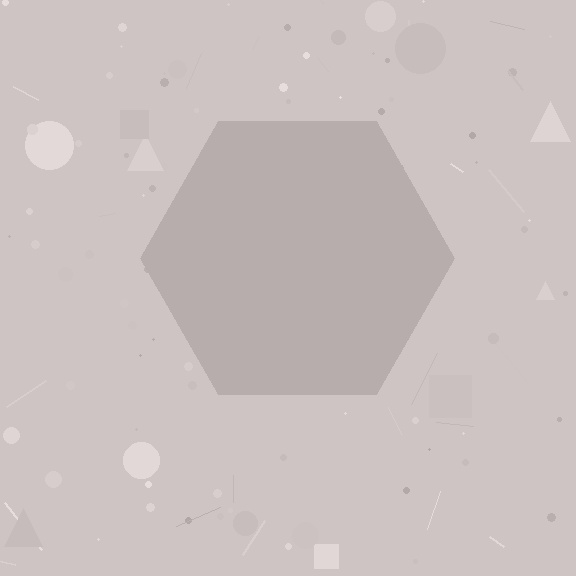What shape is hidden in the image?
A hexagon is hidden in the image.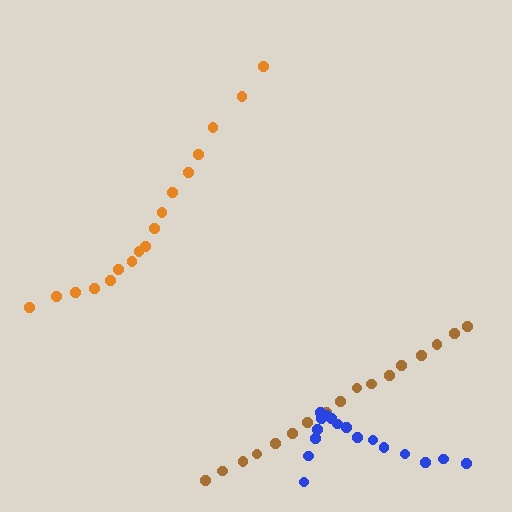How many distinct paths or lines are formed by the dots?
There are 3 distinct paths.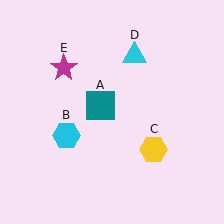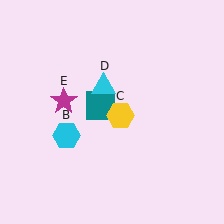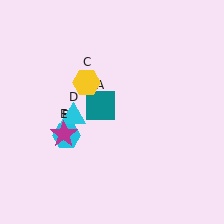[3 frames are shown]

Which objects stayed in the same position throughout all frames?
Teal square (object A) and cyan hexagon (object B) remained stationary.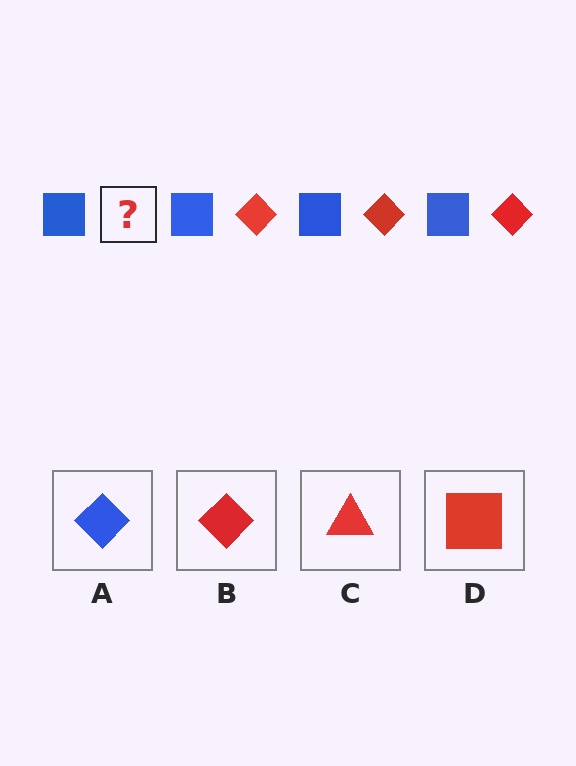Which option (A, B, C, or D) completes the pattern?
B.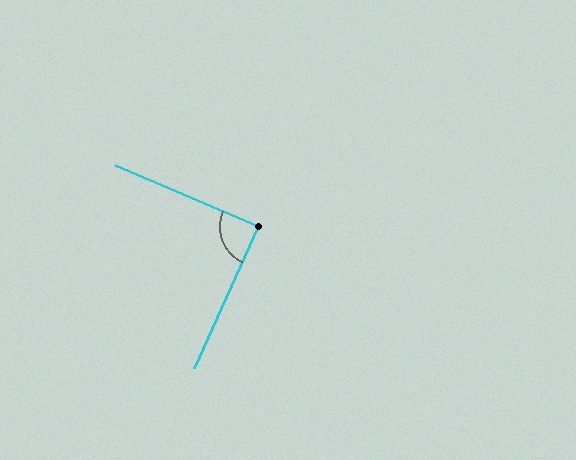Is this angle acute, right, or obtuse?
It is approximately a right angle.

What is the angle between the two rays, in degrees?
Approximately 89 degrees.